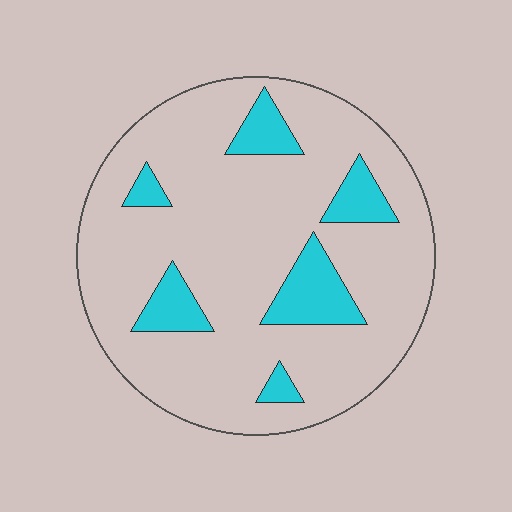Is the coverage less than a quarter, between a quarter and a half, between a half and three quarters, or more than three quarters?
Less than a quarter.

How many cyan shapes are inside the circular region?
6.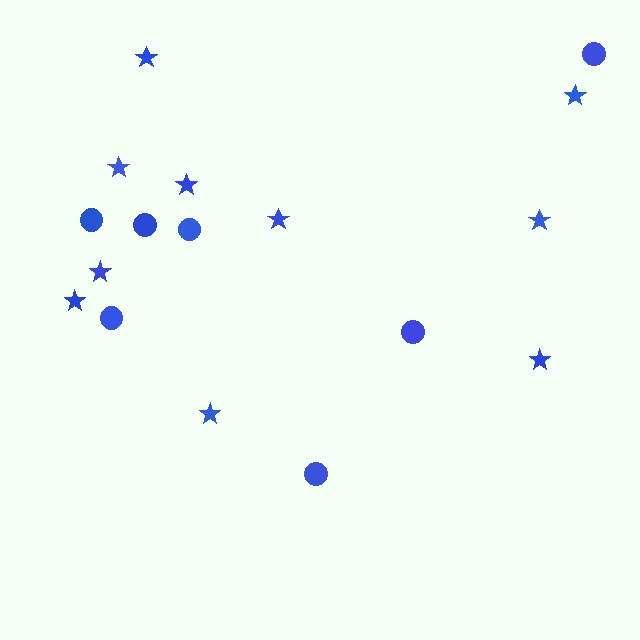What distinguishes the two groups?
There are 2 groups: one group of stars (10) and one group of circles (7).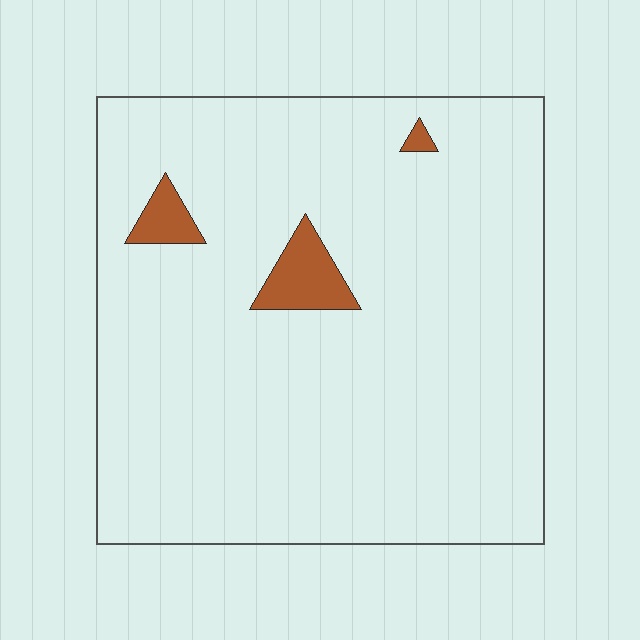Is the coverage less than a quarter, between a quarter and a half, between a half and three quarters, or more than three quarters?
Less than a quarter.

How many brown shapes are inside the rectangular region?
3.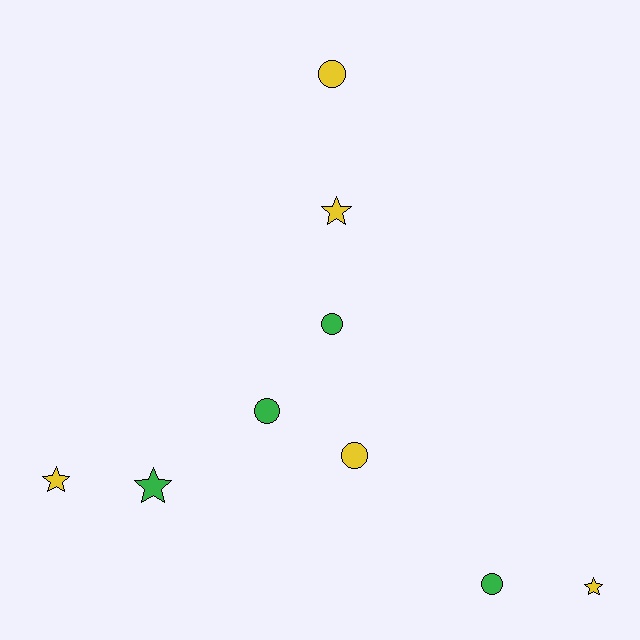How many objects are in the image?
There are 9 objects.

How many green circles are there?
There are 3 green circles.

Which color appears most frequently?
Yellow, with 5 objects.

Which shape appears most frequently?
Circle, with 5 objects.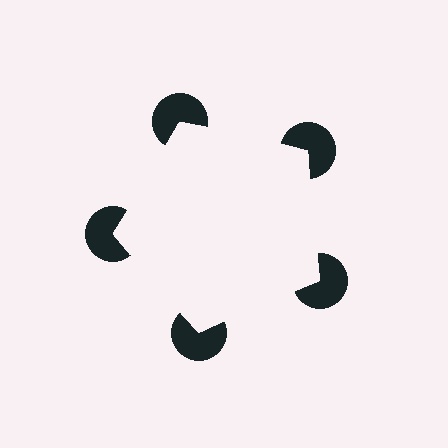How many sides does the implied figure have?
5 sides.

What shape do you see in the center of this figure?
An illusory pentagon — its edges are inferred from the aligned wedge cuts in the pac-man discs, not physically drawn.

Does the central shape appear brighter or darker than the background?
It typically appears slightly brighter than the background, even though no actual brightness change is drawn.